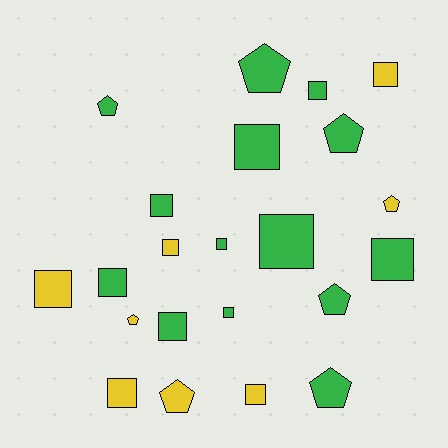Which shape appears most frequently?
Square, with 14 objects.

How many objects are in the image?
There are 22 objects.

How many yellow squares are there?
There are 5 yellow squares.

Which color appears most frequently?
Green, with 14 objects.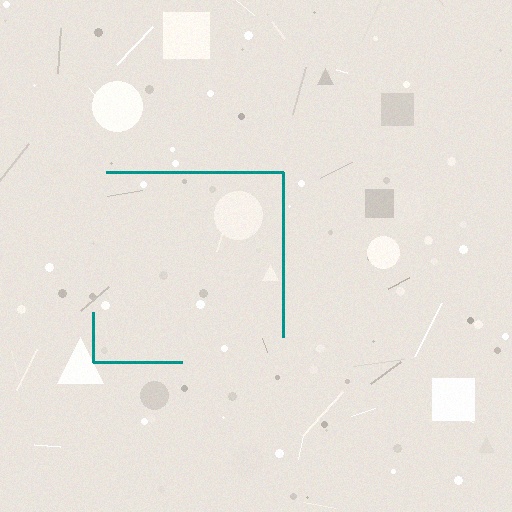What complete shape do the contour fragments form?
The contour fragments form a square.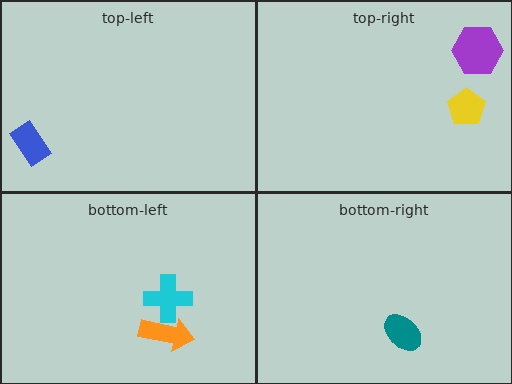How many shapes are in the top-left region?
1.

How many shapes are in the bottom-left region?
2.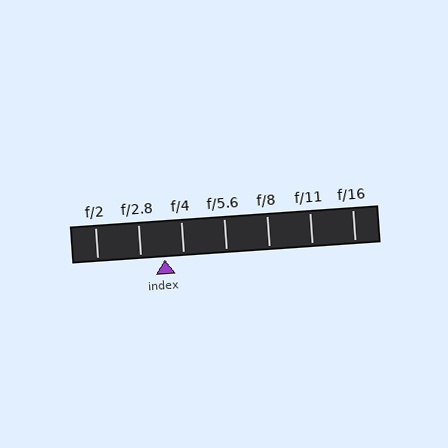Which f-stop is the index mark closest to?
The index mark is closest to f/4.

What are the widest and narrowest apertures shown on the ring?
The widest aperture shown is f/2 and the narrowest is f/16.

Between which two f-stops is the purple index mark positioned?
The index mark is between f/2.8 and f/4.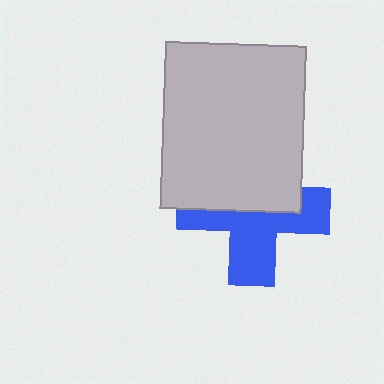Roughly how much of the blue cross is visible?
About half of it is visible (roughly 53%).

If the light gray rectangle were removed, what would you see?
You would see the complete blue cross.